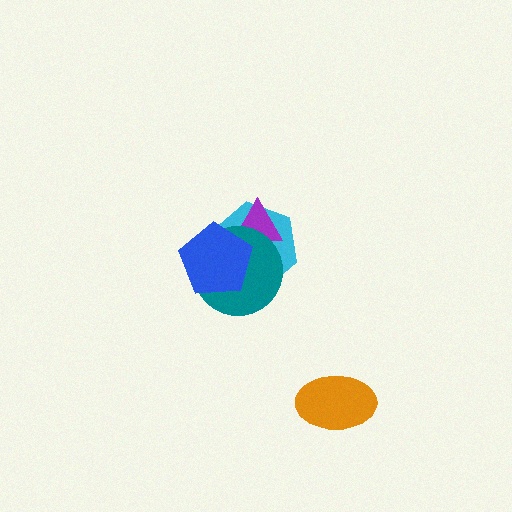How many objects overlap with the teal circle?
3 objects overlap with the teal circle.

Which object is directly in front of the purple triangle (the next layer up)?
The teal circle is directly in front of the purple triangle.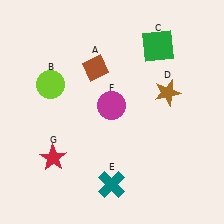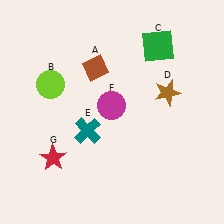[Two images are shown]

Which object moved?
The teal cross (E) moved up.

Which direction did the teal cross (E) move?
The teal cross (E) moved up.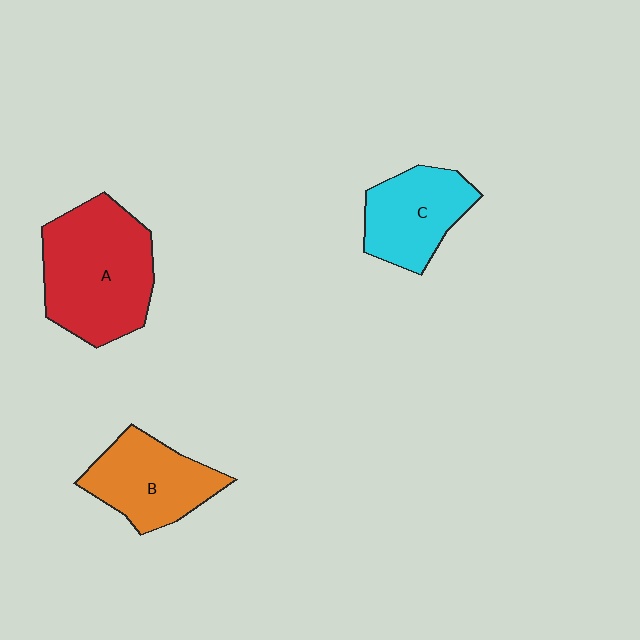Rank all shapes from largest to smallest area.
From largest to smallest: A (red), B (orange), C (cyan).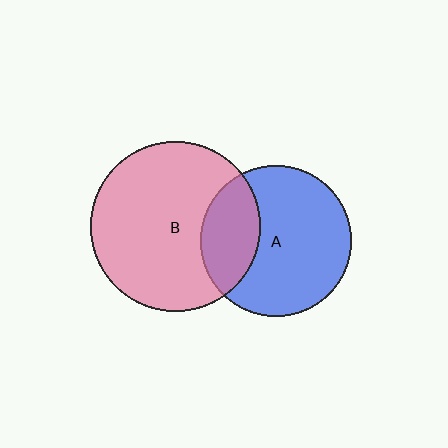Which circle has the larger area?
Circle B (pink).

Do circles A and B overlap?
Yes.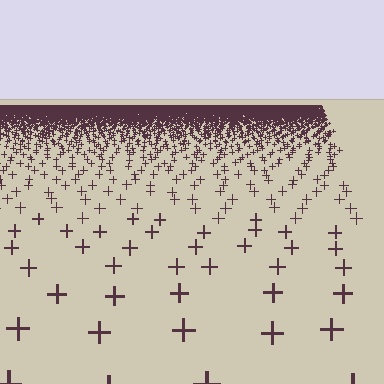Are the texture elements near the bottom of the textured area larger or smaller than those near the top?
Larger. Near the bottom, elements are closer to the viewer and appear at a bigger on-screen size.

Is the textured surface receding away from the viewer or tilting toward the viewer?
The surface is receding away from the viewer. Texture elements get smaller and denser toward the top.